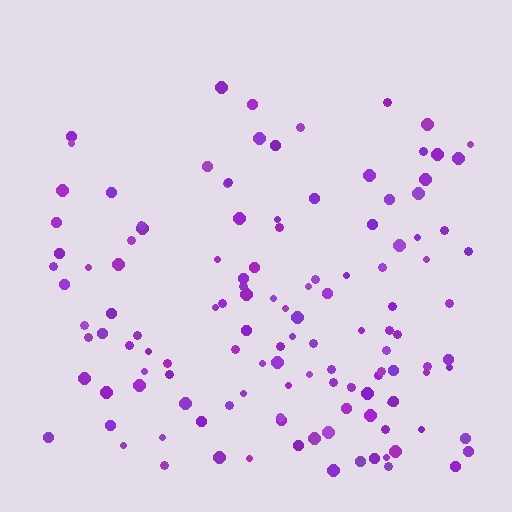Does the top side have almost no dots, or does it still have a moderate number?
Still a moderate number, just noticeably fewer than the bottom.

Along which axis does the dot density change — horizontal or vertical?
Vertical.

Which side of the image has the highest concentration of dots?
The bottom.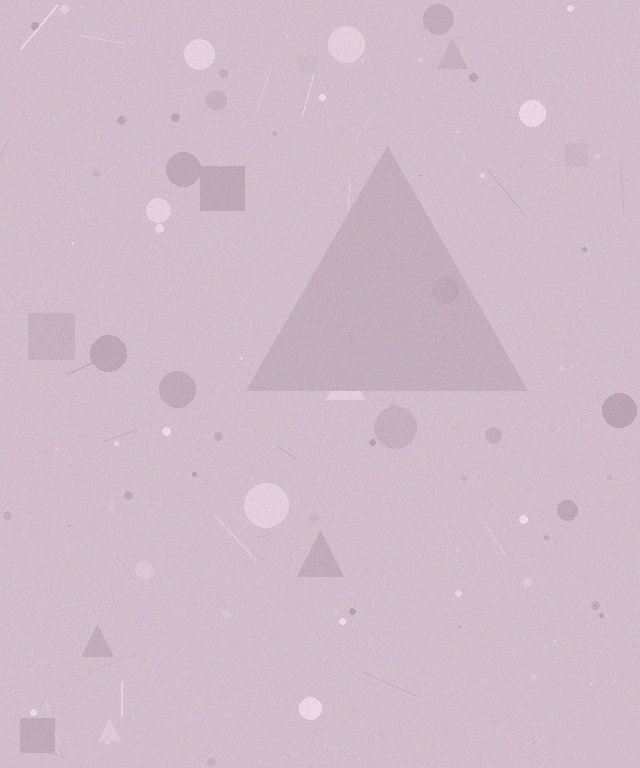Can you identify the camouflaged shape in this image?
The camouflaged shape is a triangle.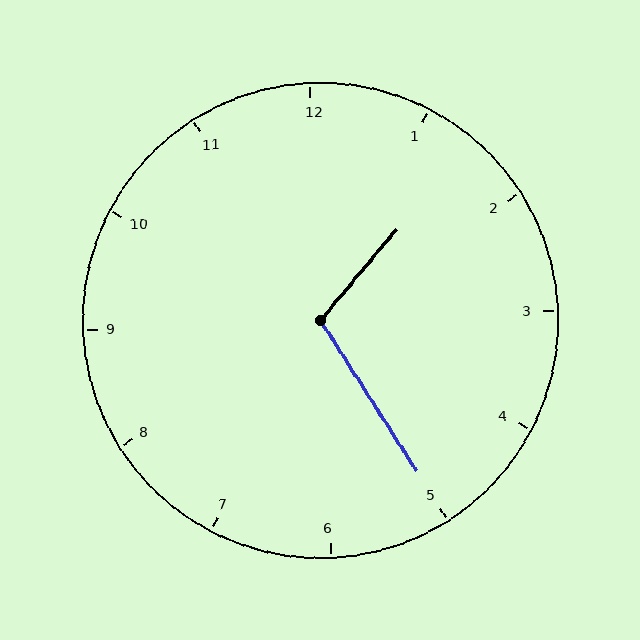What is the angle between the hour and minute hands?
Approximately 108 degrees.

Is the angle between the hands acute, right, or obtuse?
It is obtuse.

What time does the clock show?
1:25.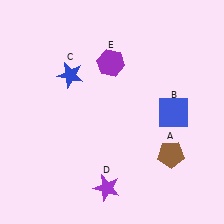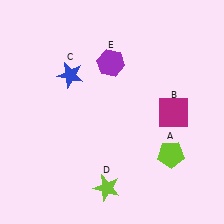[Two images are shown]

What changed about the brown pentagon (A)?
In Image 1, A is brown. In Image 2, it changed to lime.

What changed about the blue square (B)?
In Image 1, B is blue. In Image 2, it changed to magenta.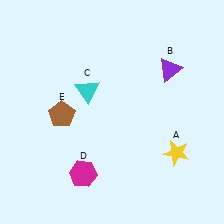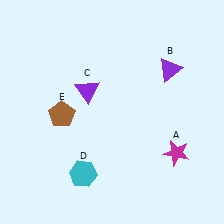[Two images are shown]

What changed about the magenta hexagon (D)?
In Image 1, D is magenta. In Image 2, it changed to cyan.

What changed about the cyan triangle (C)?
In Image 1, C is cyan. In Image 2, it changed to purple.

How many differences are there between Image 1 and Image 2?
There are 3 differences between the two images.